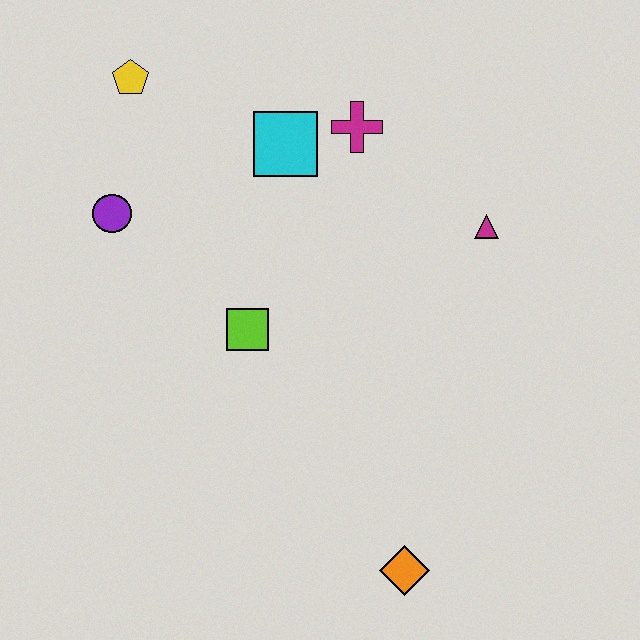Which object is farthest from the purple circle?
The orange diamond is farthest from the purple circle.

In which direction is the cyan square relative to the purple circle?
The cyan square is to the right of the purple circle.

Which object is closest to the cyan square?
The magenta cross is closest to the cyan square.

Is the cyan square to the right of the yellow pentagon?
Yes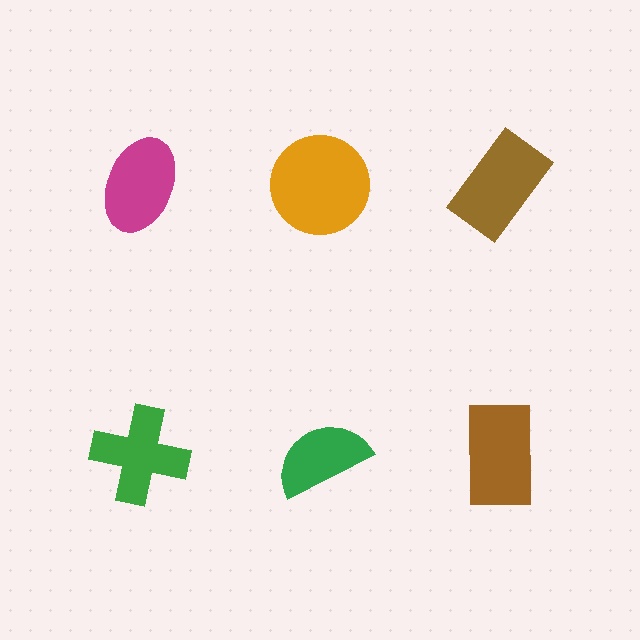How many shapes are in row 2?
3 shapes.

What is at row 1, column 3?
A brown rectangle.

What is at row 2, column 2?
A green semicircle.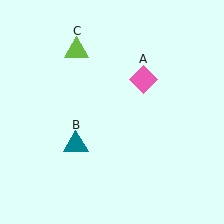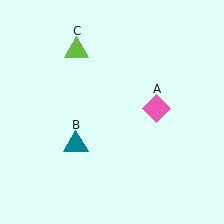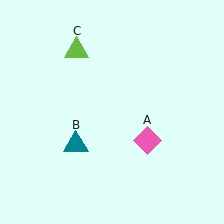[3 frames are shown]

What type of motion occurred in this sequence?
The pink diamond (object A) rotated clockwise around the center of the scene.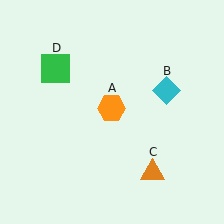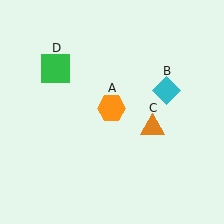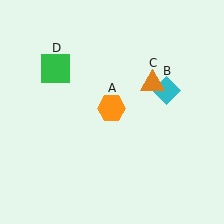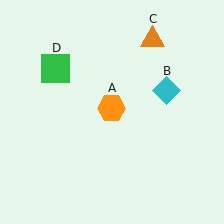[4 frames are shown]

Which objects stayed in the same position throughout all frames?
Orange hexagon (object A) and cyan diamond (object B) and green square (object D) remained stationary.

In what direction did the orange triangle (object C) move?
The orange triangle (object C) moved up.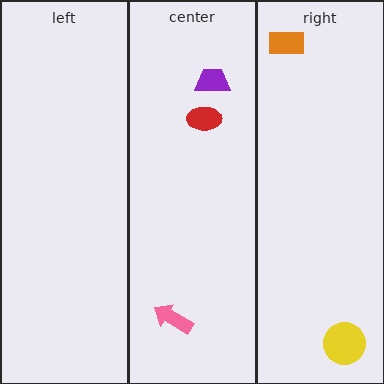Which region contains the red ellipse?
The center region.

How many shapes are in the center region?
3.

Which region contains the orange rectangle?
The right region.